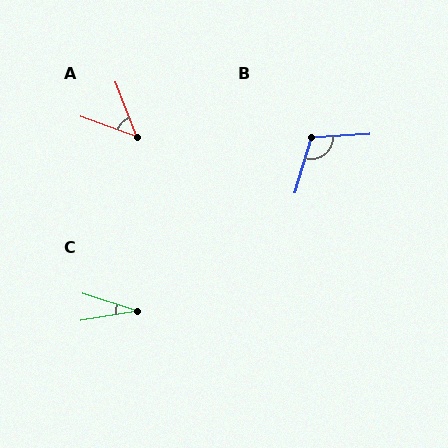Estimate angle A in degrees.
Approximately 49 degrees.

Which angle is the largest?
B, at approximately 110 degrees.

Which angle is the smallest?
C, at approximately 27 degrees.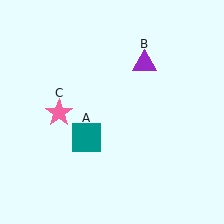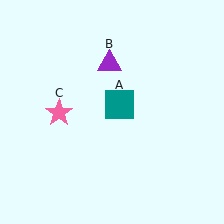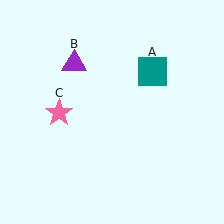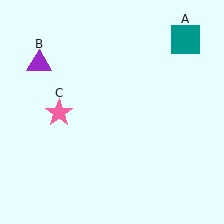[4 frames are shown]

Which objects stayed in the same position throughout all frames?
Pink star (object C) remained stationary.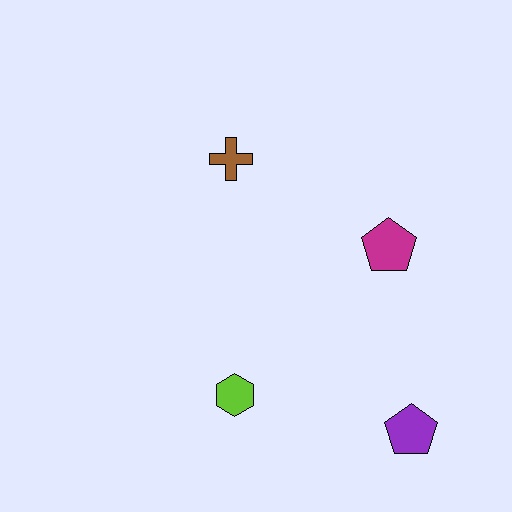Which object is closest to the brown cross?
The magenta pentagon is closest to the brown cross.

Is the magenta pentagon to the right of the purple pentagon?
No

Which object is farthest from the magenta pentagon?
The lime hexagon is farthest from the magenta pentagon.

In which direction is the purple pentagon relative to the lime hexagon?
The purple pentagon is to the right of the lime hexagon.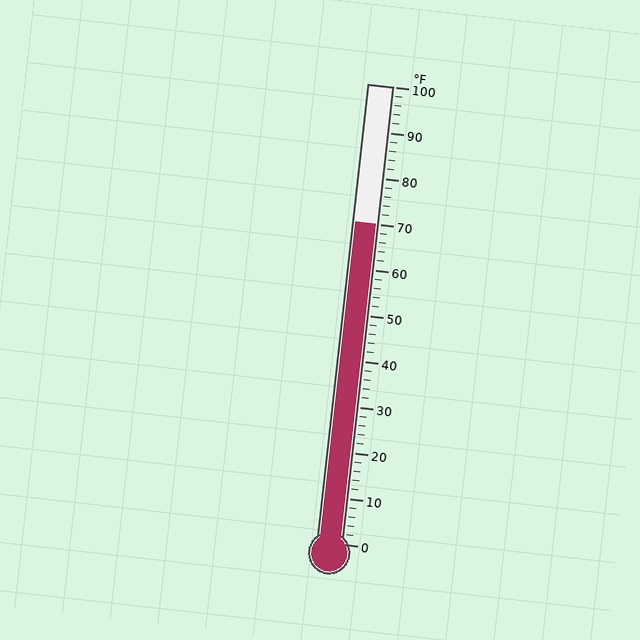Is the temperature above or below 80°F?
The temperature is below 80°F.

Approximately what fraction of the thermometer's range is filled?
The thermometer is filled to approximately 70% of its range.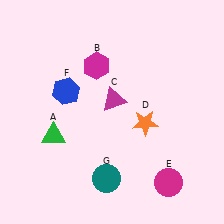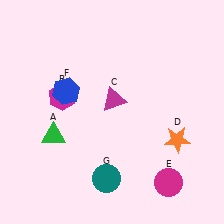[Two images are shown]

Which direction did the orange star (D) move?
The orange star (D) moved right.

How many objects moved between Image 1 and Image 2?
2 objects moved between the two images.